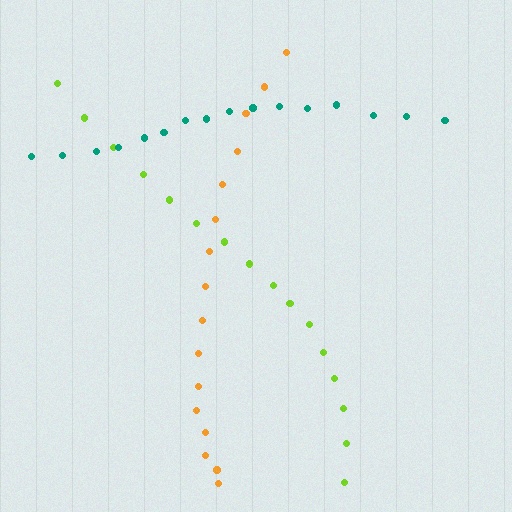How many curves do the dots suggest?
There are 3 distinct paths.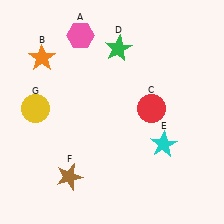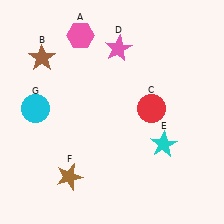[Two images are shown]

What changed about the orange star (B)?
In Image 1, B is orange. In Image 2, it changed to brown.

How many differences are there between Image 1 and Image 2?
There are 3 differences between the two images.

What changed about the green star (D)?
In Image 1, D is green. In Image 2, it changed to pink.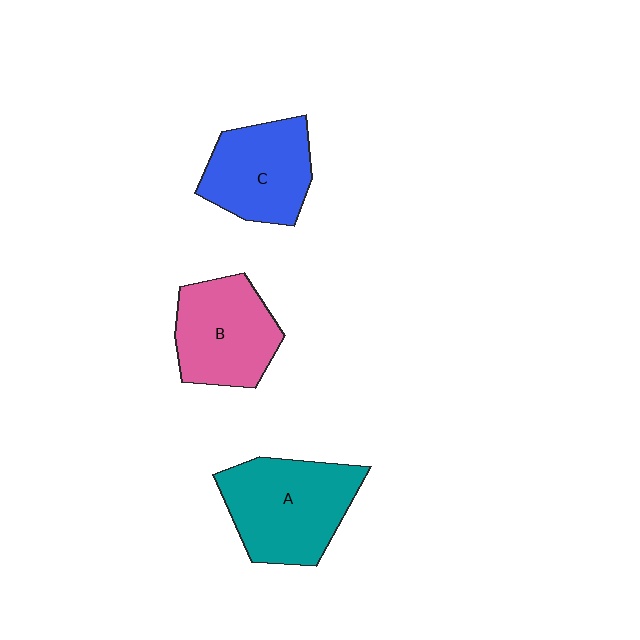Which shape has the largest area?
Shape A (teal).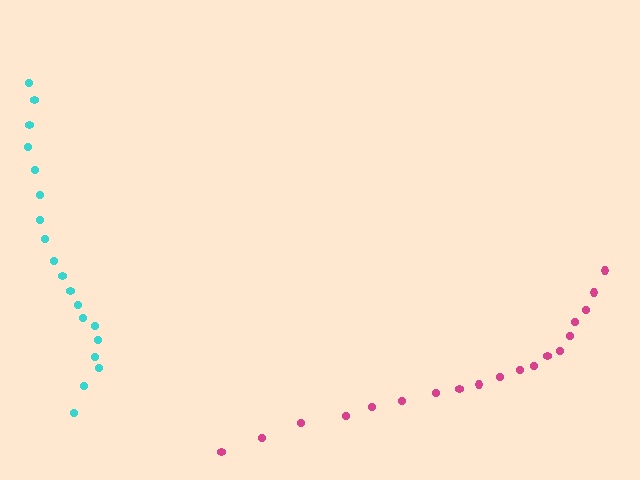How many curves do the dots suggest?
There are 2 distinct paths.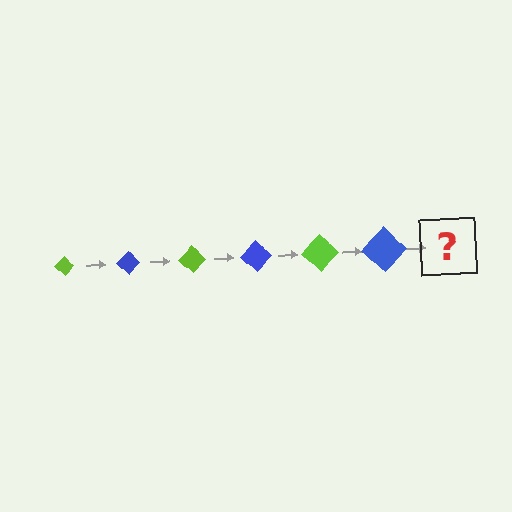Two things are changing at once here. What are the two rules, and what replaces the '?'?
The two rules are that the diamond grows larger each step and the color cycles through lime and blue. The '?' should be a lime diamond, larger than the previous one.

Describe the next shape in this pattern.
It should be a lime diamond, larger than the previous one.